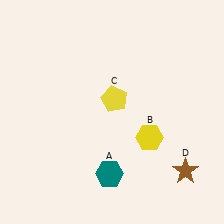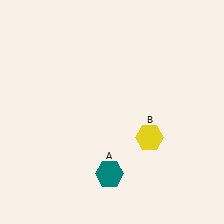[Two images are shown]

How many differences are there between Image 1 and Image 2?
There are 2 differences between the two images.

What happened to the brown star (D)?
The brown star (D) was removed in Image 2. It was in the bottom-right area of Image 1.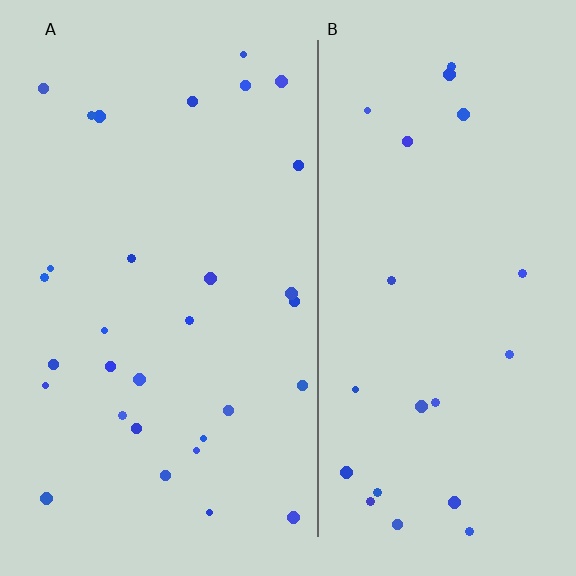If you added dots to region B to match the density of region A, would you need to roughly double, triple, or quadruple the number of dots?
Approximately double.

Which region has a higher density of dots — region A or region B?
A (the left).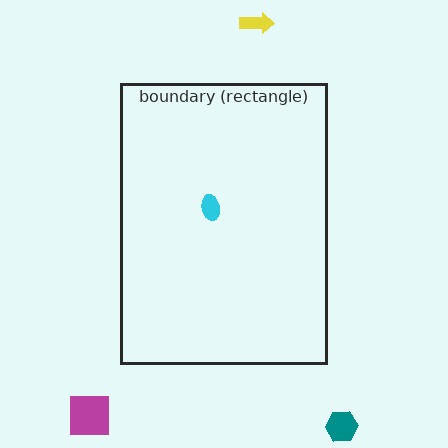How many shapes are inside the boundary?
1 inside, 3 outside.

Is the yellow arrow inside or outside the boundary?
Outside.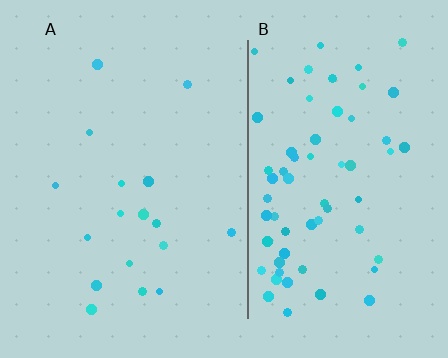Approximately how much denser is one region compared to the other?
Approximately 3.9× — region B over region A.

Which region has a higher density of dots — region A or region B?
B (the right).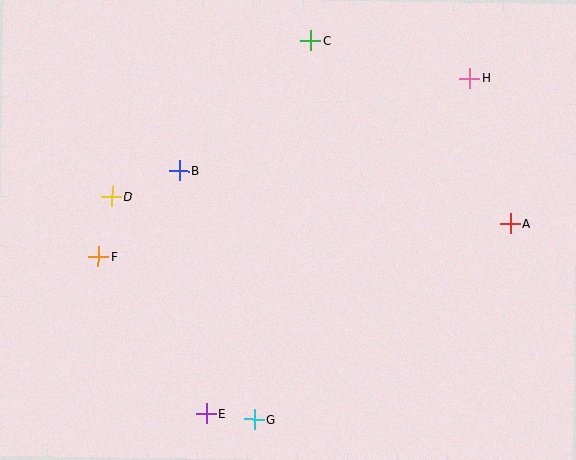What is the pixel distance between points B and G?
The distance between B and G is 259 pixels.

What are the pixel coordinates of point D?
Point D is at (112, 196).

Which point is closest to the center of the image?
Point B at (179, 171) is closest to the center.